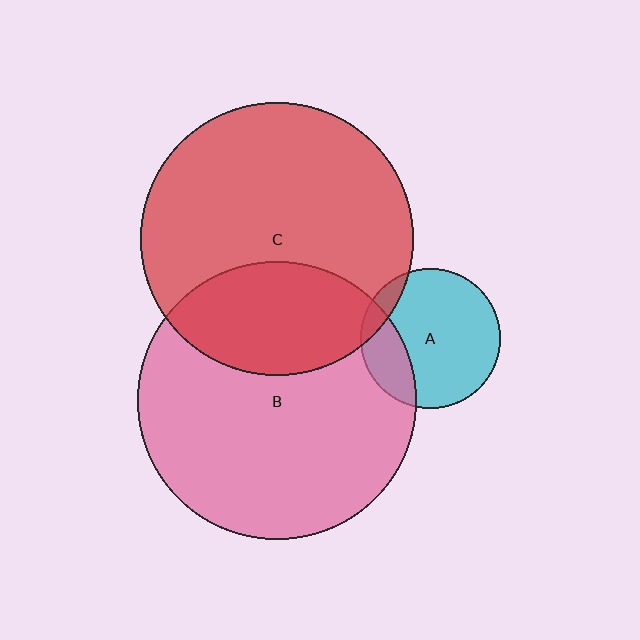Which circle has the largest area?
Circle B (pink).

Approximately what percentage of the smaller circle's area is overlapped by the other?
Approximately 25%.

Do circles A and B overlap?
Yes.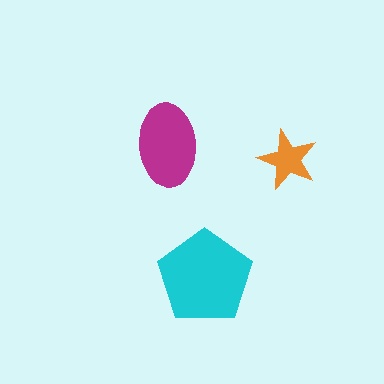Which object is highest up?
The magenta ellipse is topmost.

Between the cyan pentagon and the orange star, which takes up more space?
The cyan pentagon.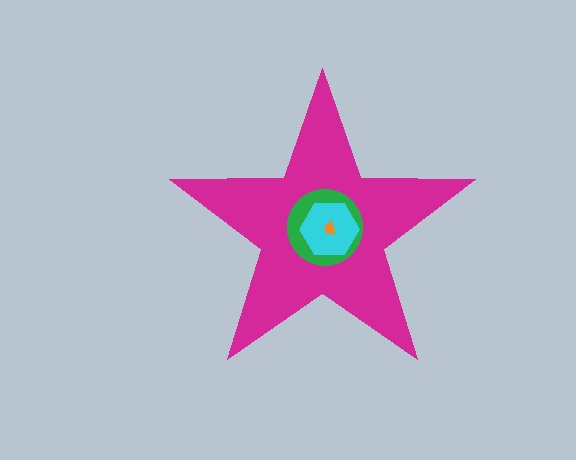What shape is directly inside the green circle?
The cyan hexagon.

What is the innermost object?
The orange trapezoid.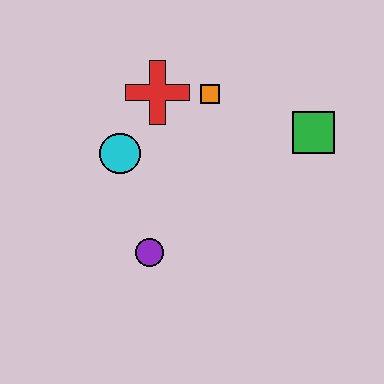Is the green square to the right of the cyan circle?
Yes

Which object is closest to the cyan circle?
The red cross is closest to the cyan circle.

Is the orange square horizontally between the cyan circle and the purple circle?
No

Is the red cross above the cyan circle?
Yes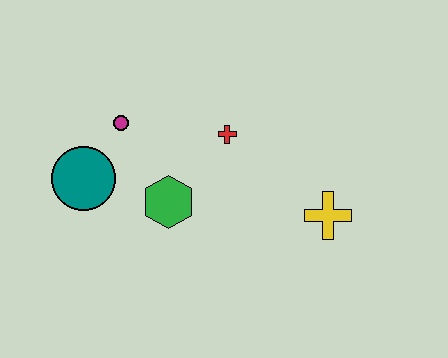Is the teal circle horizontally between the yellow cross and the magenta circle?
No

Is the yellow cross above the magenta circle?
No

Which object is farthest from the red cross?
The teal circle is farthest from the red cross.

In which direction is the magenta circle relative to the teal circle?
The magenta circle is above the teal circle.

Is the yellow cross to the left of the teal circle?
No